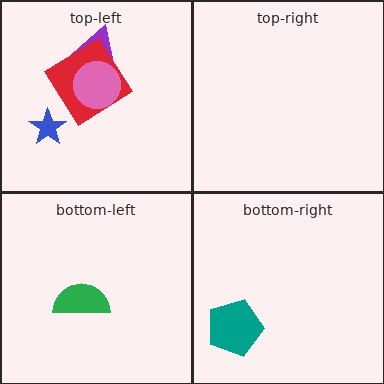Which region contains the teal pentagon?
The bottom-right region.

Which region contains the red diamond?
The top-left region.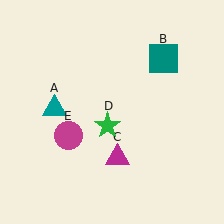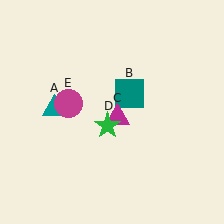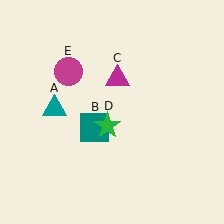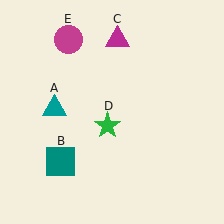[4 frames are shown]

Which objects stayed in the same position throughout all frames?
Teal triangle (object A) and green star (object D) remained stationary.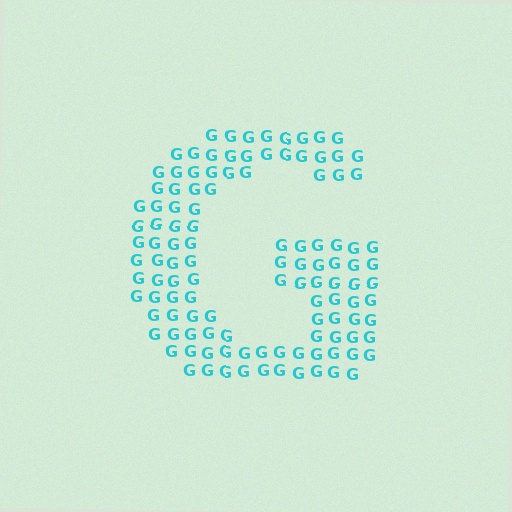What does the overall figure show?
The overall figure shows the letter G.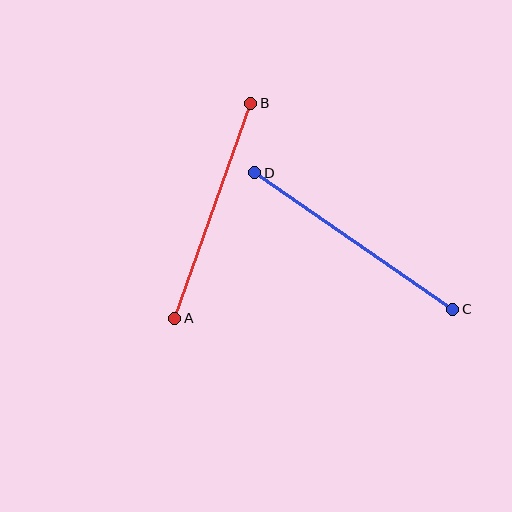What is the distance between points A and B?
The distance is approximately 228 pixels.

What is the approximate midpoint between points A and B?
The midpoint is at approximately (213, 211) pixels.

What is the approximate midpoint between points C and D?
The midpoint is at approximately (354, 241) pixels.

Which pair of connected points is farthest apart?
Points C and D are farthest apart.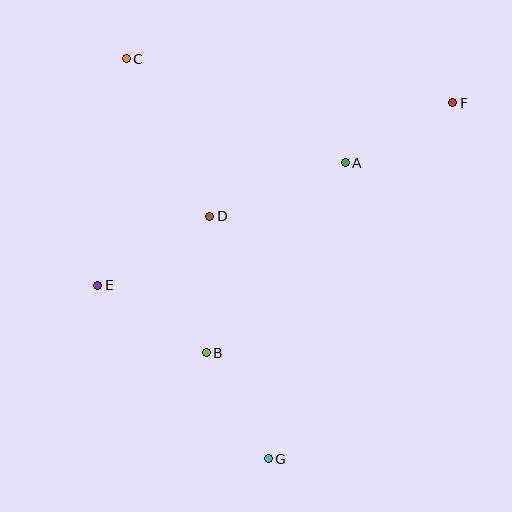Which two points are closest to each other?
Points B and G are closest to each other.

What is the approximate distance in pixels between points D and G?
The distance between D and G is approximately 250 pixels.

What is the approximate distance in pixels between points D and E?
The distance between D and E is approximately 132 pixels.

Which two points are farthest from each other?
Points C and G are farthest from each other.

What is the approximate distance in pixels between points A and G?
The distance between A and G is approximately 306 pixels.